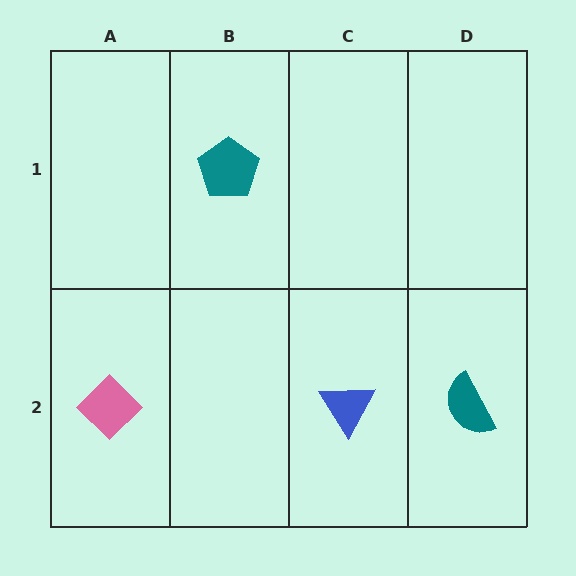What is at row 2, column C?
A blue triangle.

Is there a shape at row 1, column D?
No, that cell is empty.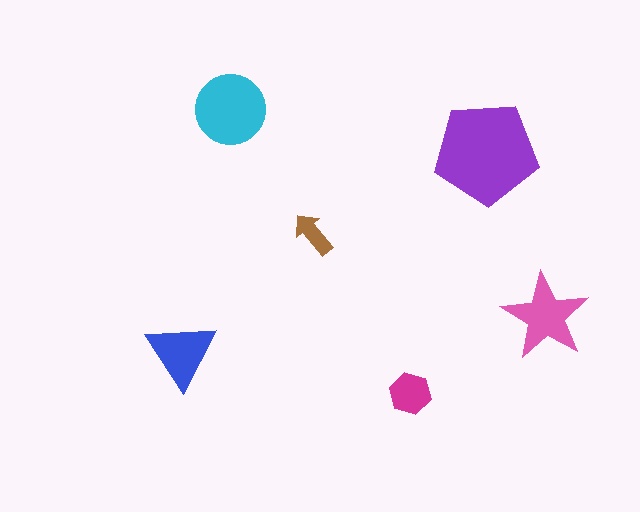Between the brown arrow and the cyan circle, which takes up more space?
The cyan circle.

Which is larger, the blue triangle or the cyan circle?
The cyan circle.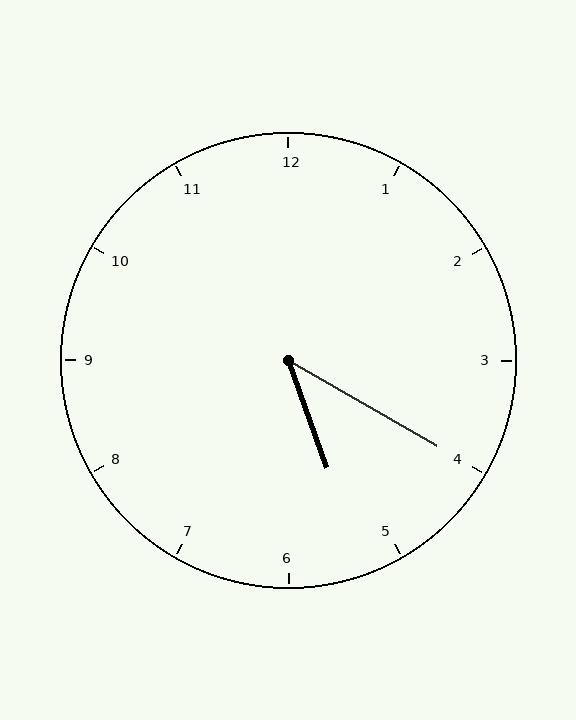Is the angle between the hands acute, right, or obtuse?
It is acute.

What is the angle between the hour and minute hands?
Approximately 40 degrees.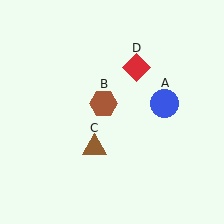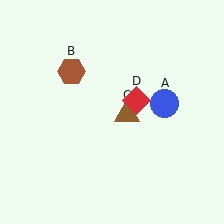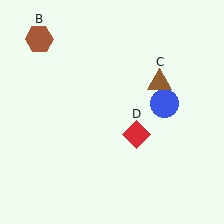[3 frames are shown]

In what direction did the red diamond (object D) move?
The red diamond (object D) moved down.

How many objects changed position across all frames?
3 objects changed position: brown hexagon (object B), brown triangle (object C), red diamond (object D).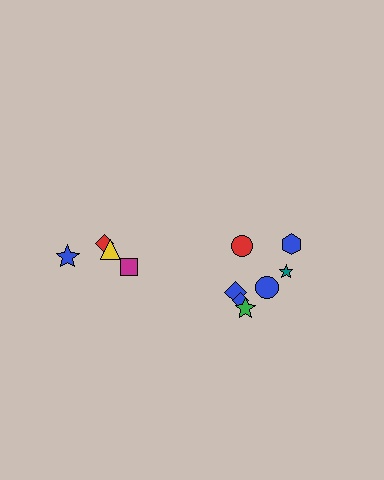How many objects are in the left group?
There are 4 objects.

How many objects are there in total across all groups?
There are 11 objects.